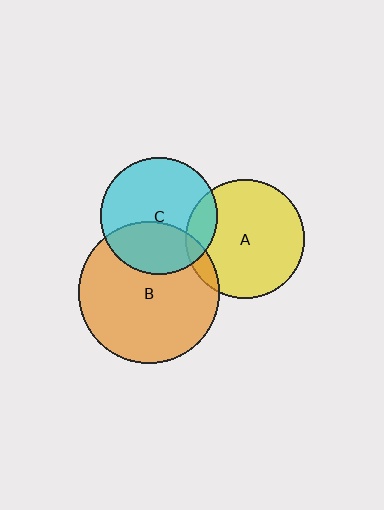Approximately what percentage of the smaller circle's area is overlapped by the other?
Approximately 35%.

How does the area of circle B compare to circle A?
Approximately 1.4 times.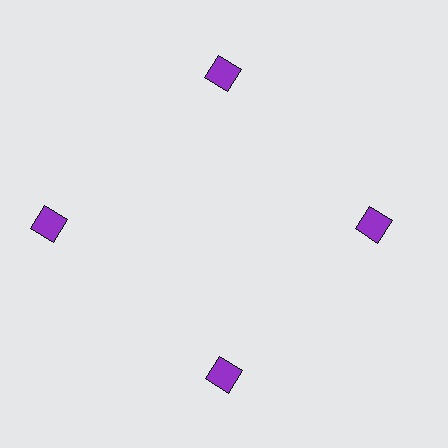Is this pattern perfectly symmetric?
No. The 4 purple diamonds are arranged in a ring, but one element near the 9 o'clock position is pushed outward from the center, breaking the 4-fold rotational symmetry.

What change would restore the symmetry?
The symmetry would be restored by moving it inward, back onto the ring so that all 4 diamonds sit at equal angles and equal distance from the center.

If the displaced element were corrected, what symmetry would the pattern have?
It would have 4-fold rotational symmetry — the pattern would map onto itself every 90 degrees.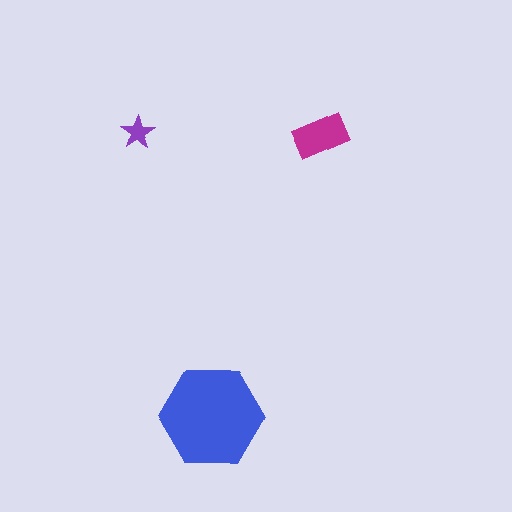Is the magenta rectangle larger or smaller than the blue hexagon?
Smaller.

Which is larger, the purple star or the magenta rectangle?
The magenta rectangle.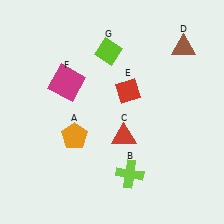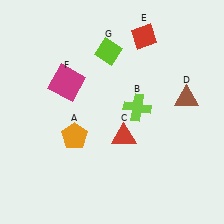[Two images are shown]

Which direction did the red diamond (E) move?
The red diamond (E) moved up.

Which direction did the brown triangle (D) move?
The brown triangle (D) moved down.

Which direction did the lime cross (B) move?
The lime cross (B) moved up.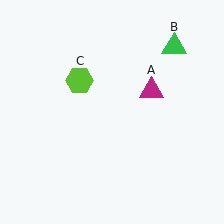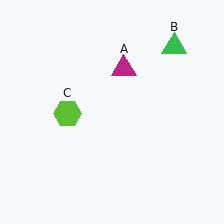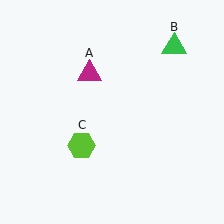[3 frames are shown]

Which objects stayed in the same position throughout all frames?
Green triangle (object B) remained stationary.